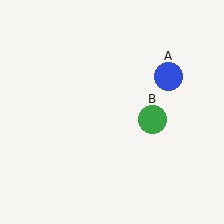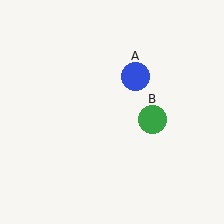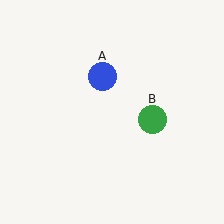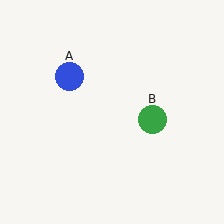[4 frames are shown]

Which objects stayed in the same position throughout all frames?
Green circle (object B) remained stationary.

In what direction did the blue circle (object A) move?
The blue circle (object A) moved left.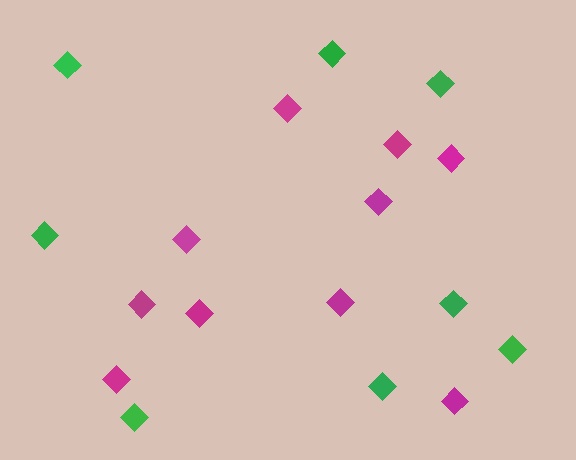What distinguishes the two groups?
There are 2 groups: one group of magenta diamonds (10) and one group of green diamonds (8).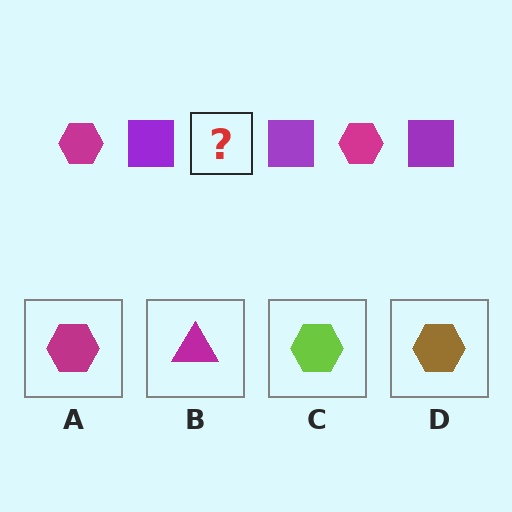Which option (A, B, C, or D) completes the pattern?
A.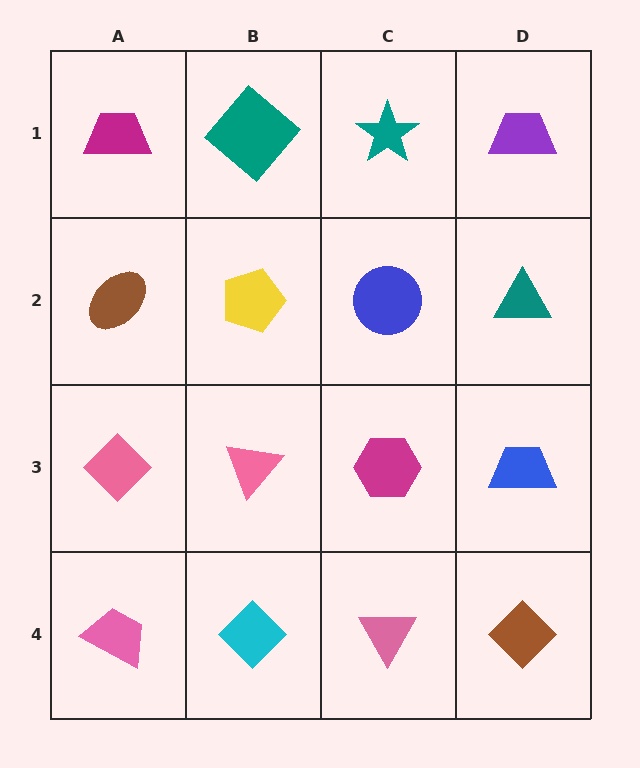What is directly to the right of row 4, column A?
A cyan diamond.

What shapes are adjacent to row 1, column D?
A teal triangle (row 2, column D), a teal star (row 1, column C).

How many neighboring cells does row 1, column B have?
3.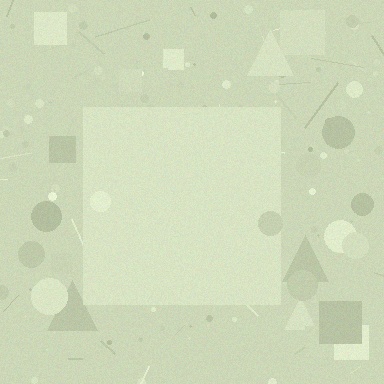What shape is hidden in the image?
A square is hidden in the image.